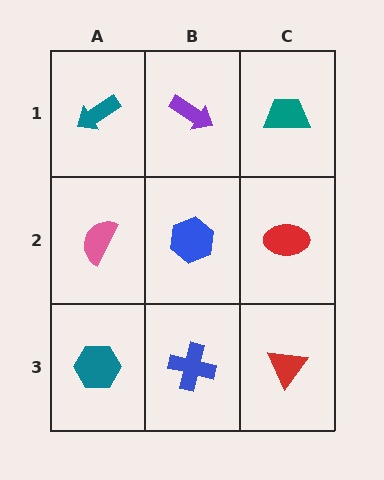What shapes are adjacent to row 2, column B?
A purple arrow (row 1, column B), a blue cross (row 3, column B), a pink semicircle (row 2, column A), a red ellipse (row 2, column C).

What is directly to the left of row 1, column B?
A teal arrow.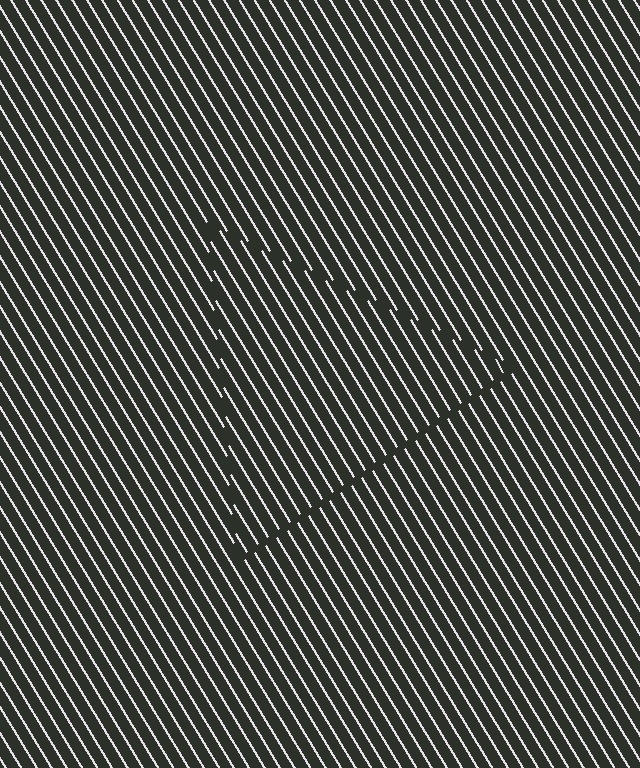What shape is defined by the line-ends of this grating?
An illusory triangle. The interior of the shape contains the same grating, shifted by half a period — the contour is defined by the phase discontinuity where line-ends from the inner and outer gratings abut.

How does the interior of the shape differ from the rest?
The interior of the shape contains the same grating, shifted by half a period — the contour is defined by the phase discontinuity where line-ends from the inner and outer gratings abut.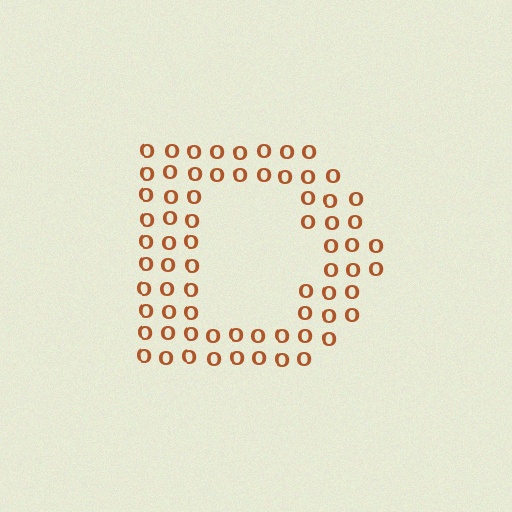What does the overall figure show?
The overall figure shows the letter D.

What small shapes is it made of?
It is made of small letter O's.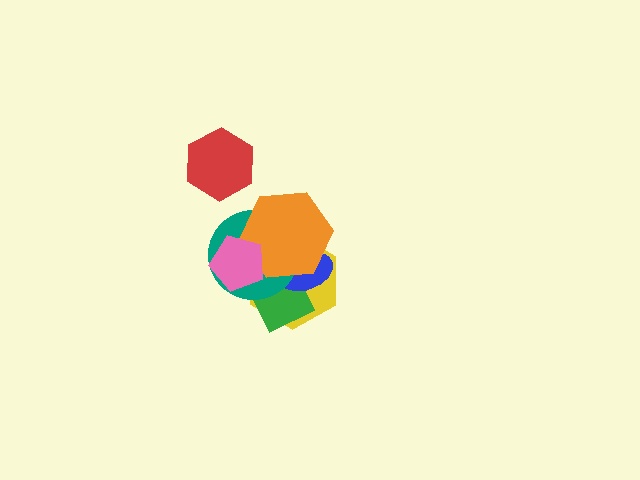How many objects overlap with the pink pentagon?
4 objects overlap with the pink pentagon.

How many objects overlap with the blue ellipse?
4 objects overlap with the blue ellipse.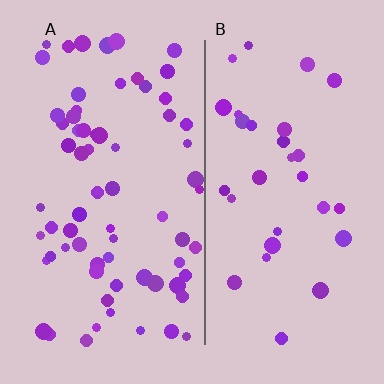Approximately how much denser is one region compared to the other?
Approximately 2.2× — region A over region B.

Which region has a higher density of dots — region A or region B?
A (the left).